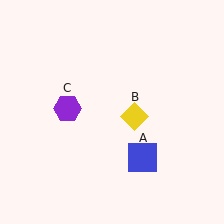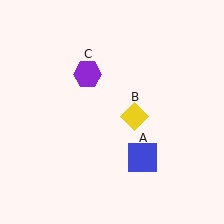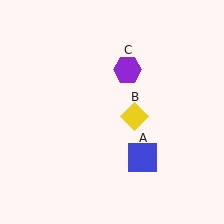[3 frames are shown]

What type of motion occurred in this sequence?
The purple hexagon (object C) rotated clockwise around the center of the scene.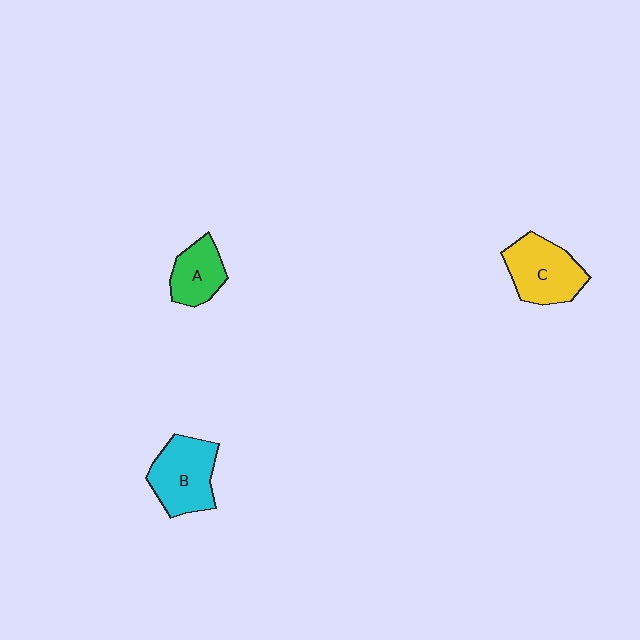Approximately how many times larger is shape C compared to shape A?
Approximately 1.5 times.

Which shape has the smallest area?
Shape A (green).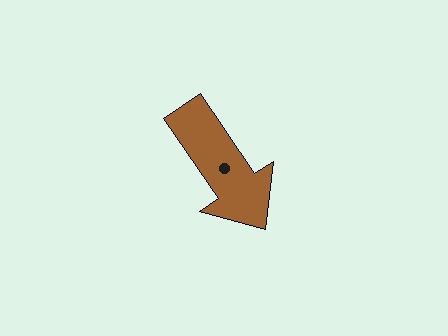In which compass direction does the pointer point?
Southeast.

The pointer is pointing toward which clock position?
Roughly 5 o'clock.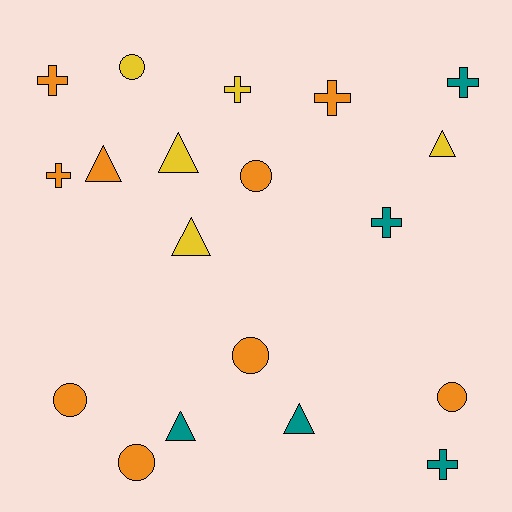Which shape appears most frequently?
Cross, with 7 objects.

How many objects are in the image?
There are 19 objects.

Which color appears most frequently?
Orange, with 9 objects.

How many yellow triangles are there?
There are 3 yellow triangles.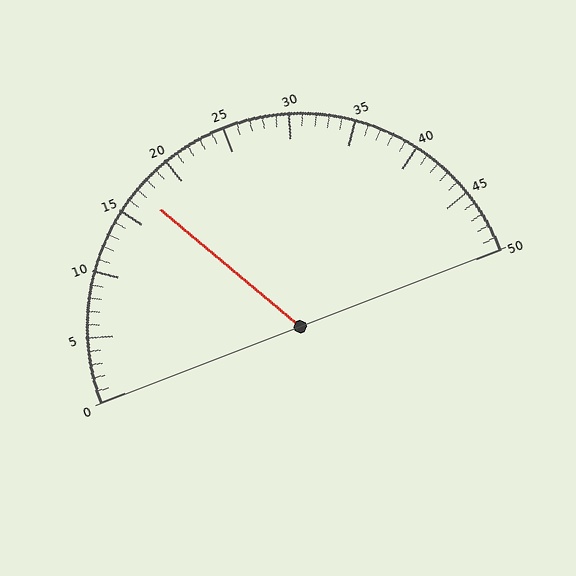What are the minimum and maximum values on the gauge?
The gauge ranges from 0 to 50.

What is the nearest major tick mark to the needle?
The nearest major tick mark is 15.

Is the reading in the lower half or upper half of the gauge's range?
The reading is in the lower half of the range (0 to 50).